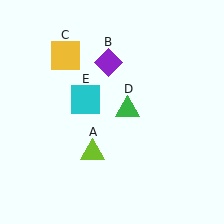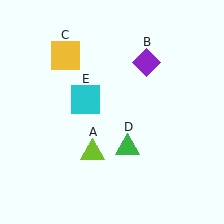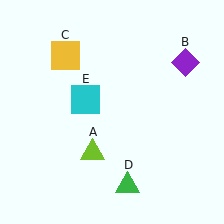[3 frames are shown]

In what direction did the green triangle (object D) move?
The green triangle (object D) moved down.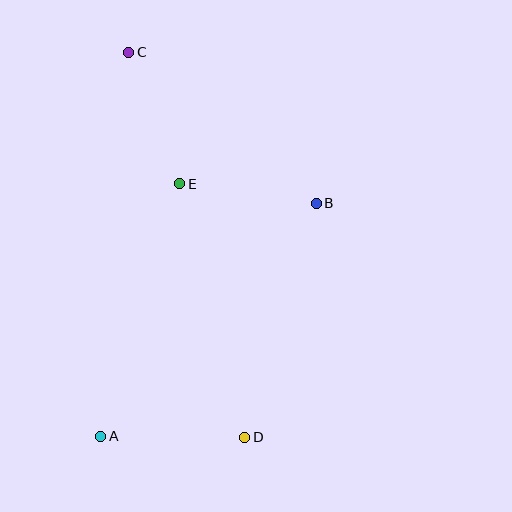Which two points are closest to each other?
Points B and E are closest to each other.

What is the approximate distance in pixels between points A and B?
The distance between A and B is approximately 317 pixels.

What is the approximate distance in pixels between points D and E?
The distance between D and E is approximately 261 pixels.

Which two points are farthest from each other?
Points C and D are farthest from each other.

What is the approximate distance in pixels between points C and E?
The distance between C and E is approximately 141 pixels.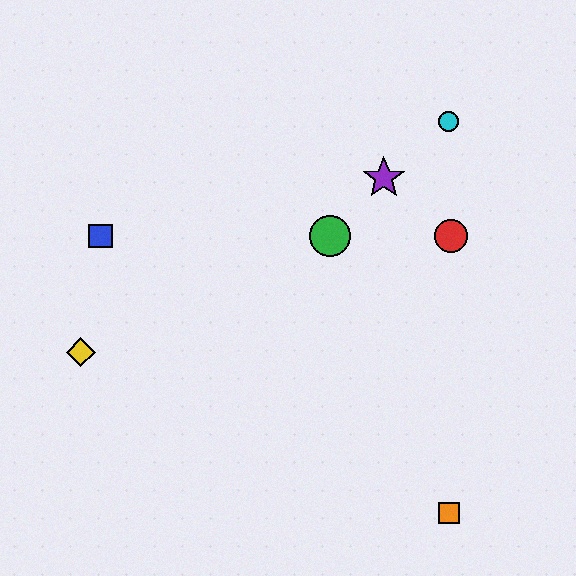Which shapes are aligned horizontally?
The red circle, the blue square, the green circle are aligned horizontally.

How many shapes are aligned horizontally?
3 shapes (the red circle, the blue square, the green circle) are aligned horizontally.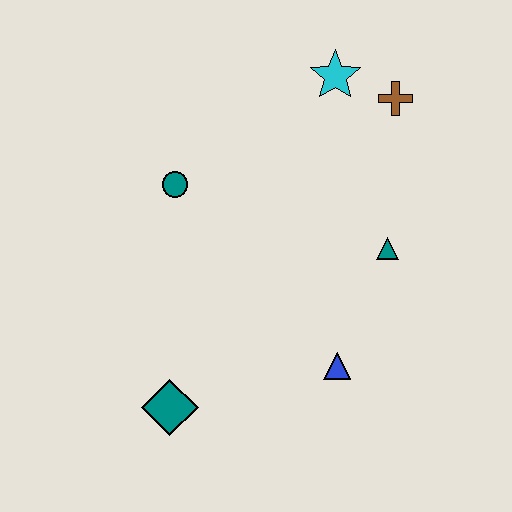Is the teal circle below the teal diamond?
No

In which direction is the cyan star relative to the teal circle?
The cyan star is to the right of the teal circle.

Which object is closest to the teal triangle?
The blue triangle is closest to the teal triangle.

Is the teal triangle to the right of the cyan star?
Yes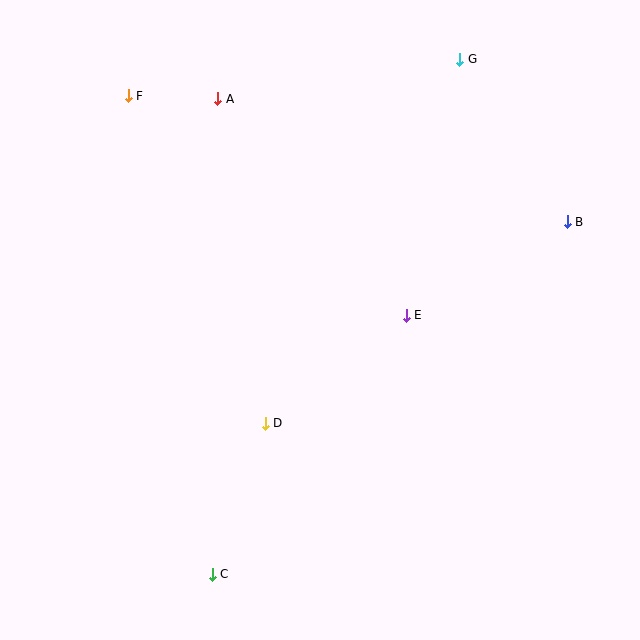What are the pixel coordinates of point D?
Point D is at (265, 423).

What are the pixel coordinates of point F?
Point F is at (128, 96).